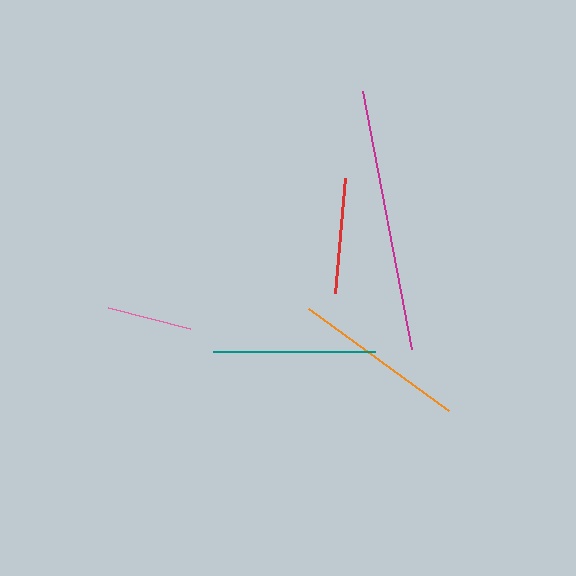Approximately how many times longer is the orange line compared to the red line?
The orange line is approximately 1.5 times the length of the red line.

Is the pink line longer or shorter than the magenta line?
The magenta line is longer than the pink line.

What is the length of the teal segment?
The teal segment is approximately 163 pixels long.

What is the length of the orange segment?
The orange segment is approximately 174 pixels long.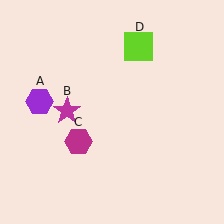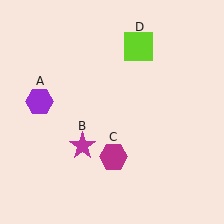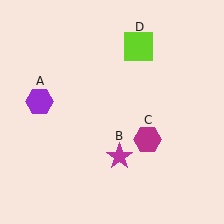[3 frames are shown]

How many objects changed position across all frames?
2 objects changed position: magenta star (object B), magenta hexagon (object C).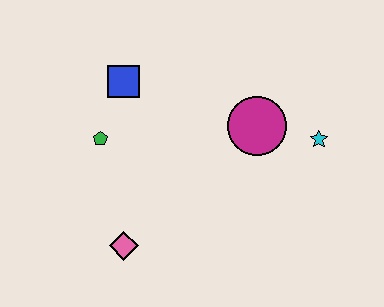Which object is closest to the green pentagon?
The blue square is closest to the green pentagon.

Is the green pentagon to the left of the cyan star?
Yes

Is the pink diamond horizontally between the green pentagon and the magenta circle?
Yes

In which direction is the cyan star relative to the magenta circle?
The cyan star is to the right of the magenta circle.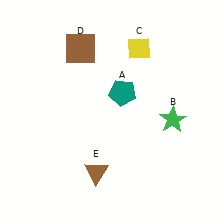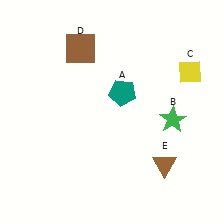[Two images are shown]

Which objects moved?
The objects that moved are: the yellow diamond (C), the brown triangle (E).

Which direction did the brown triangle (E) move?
The brown triangle (E) moved right.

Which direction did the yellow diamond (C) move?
The yellow diamond (C) moved right.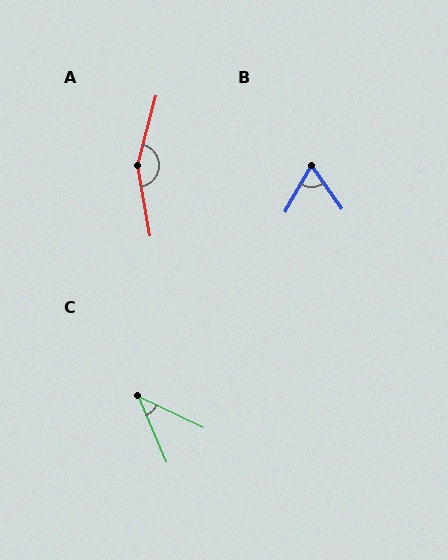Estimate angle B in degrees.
Approximately 64 degrees.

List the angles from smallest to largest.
C (41°), B (64°), A (156°).